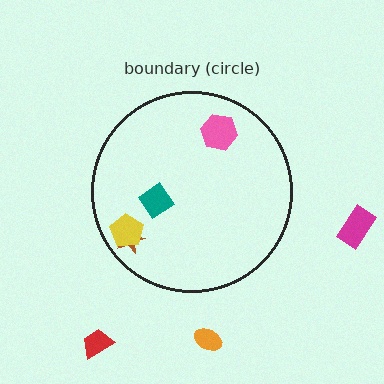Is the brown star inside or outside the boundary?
Inside.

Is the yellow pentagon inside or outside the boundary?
Inside.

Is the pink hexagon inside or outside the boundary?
Inside.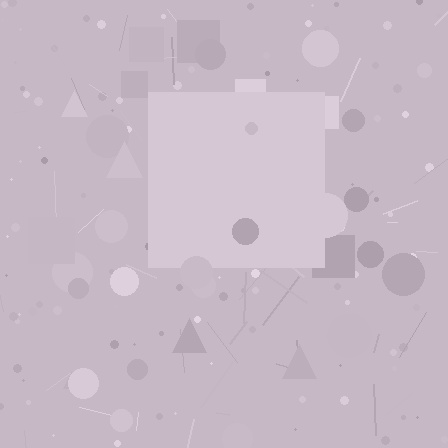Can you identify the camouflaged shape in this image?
The camouflaged shape is a square.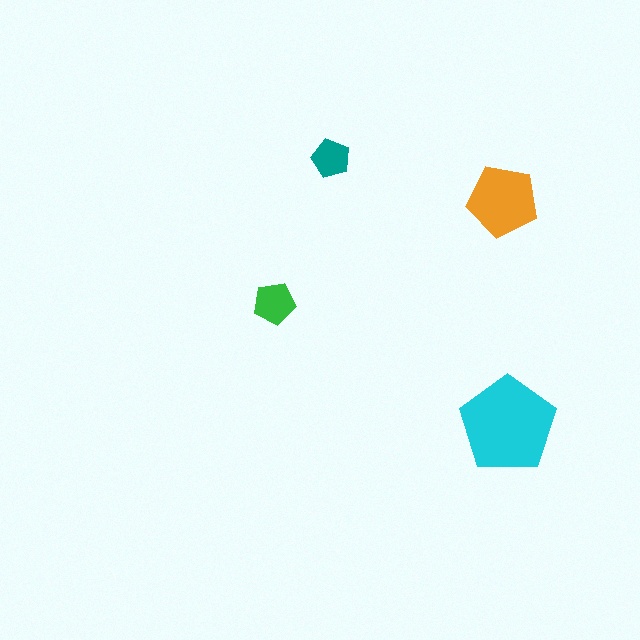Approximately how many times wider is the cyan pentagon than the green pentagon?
About 2.5 times wider.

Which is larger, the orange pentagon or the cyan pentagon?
The cyan one.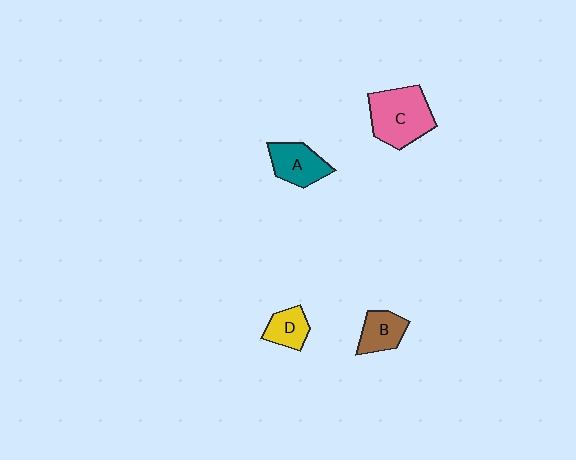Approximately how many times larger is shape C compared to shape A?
Approximately 1.5 times.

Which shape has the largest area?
Shape C (pink).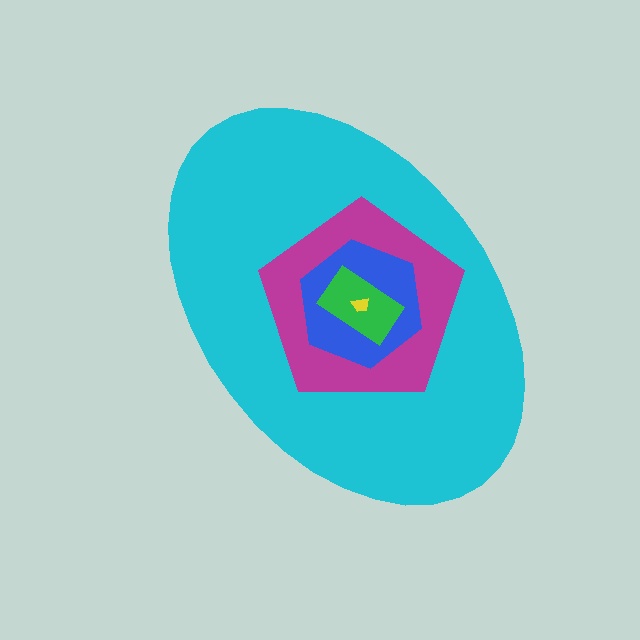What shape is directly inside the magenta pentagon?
The blue hexagon.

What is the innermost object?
The yellow trapezoid.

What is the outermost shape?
The cyan ellipse.